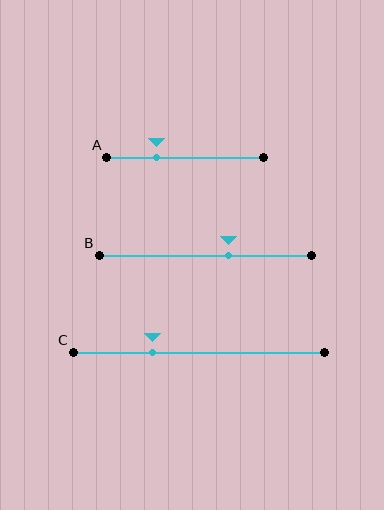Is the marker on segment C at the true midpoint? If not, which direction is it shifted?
No, the marker on segment C is shifted to the left by about 18% of the segment length.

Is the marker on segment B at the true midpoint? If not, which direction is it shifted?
No, the marker on segment B is shifted to the right by about 11% of the segment length.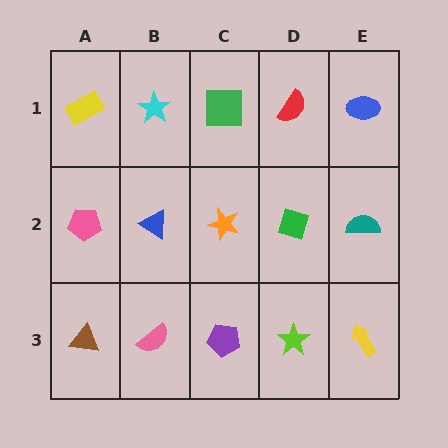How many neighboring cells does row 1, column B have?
3.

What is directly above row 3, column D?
A green diamond.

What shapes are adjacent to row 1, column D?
A green diamond (row 2, column D), a green square (row 1, column C), a blue ellipse (row 1, column E).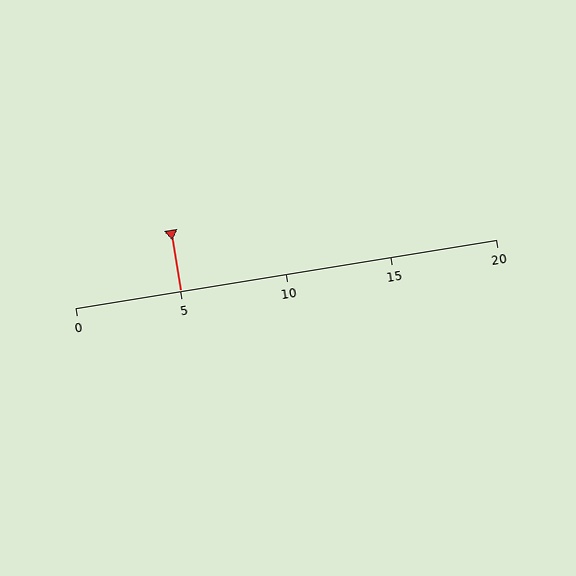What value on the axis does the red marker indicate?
The marker indicates approximately 5.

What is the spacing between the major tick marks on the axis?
The major ticks are spaced 5 apart.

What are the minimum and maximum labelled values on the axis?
The axis runs from 0 to 20.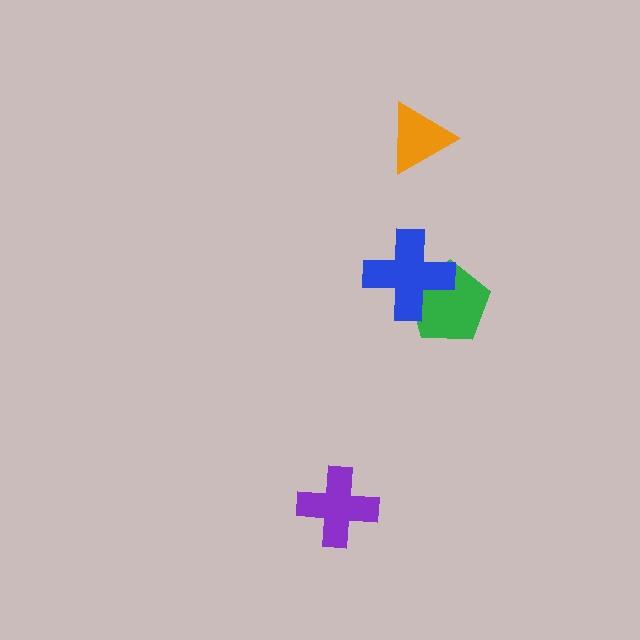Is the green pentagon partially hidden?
Yes, it is partially covered by another shape.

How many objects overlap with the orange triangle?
0 objects overlap with the orange triangle.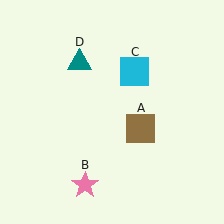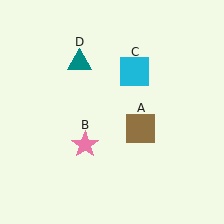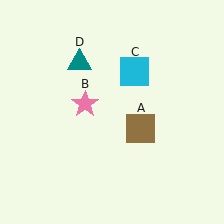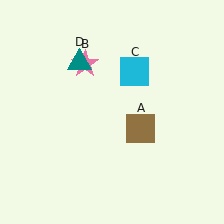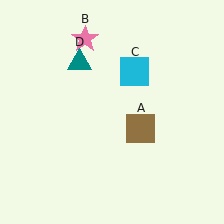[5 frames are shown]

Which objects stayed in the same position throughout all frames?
Brown square (object A) and cyan square (object C) and teal triangle (object D) remained stationary.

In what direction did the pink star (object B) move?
The pink star (object B) moved up.